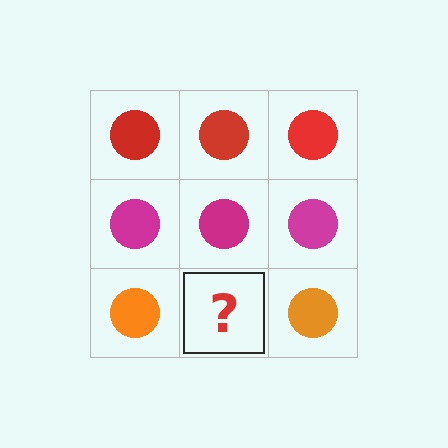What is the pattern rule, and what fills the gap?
The rule is that each row has a consistent color. The gap should be filled with an orange circle.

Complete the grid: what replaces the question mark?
The question mark should be replaced with an orange circle.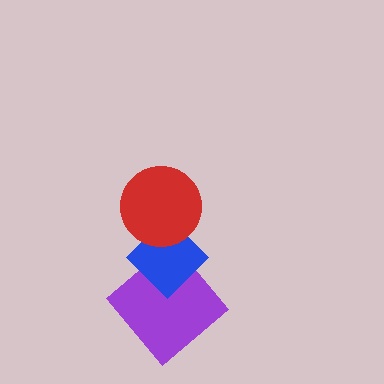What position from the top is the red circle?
The red circle is 1st from the top.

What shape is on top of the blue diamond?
The red circle is on top of the blue diamond.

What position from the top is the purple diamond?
The purple diamond is 3rd from the top.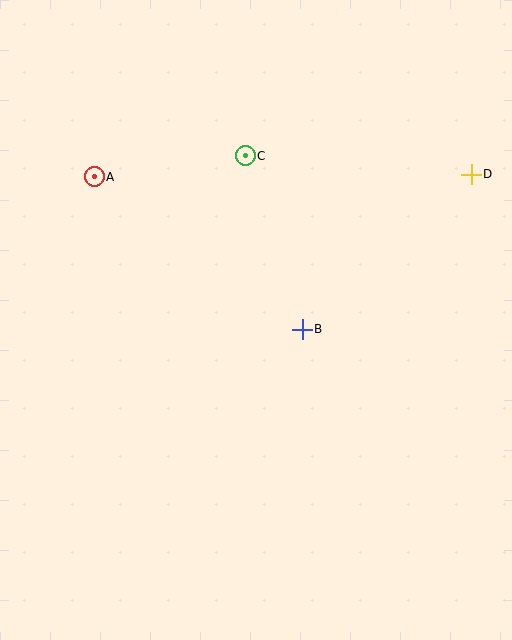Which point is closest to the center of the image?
Point B at (302, 329) is closest to the center.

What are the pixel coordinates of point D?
Point D is at (471, 174).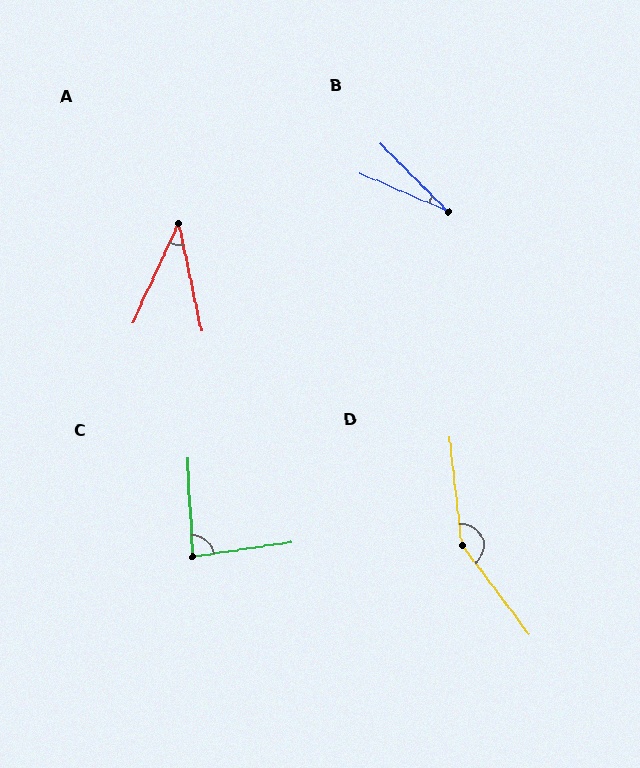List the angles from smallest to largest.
B (22°), A (37°), C (84°), D (149°).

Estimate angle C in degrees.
Approximately 84 degrees.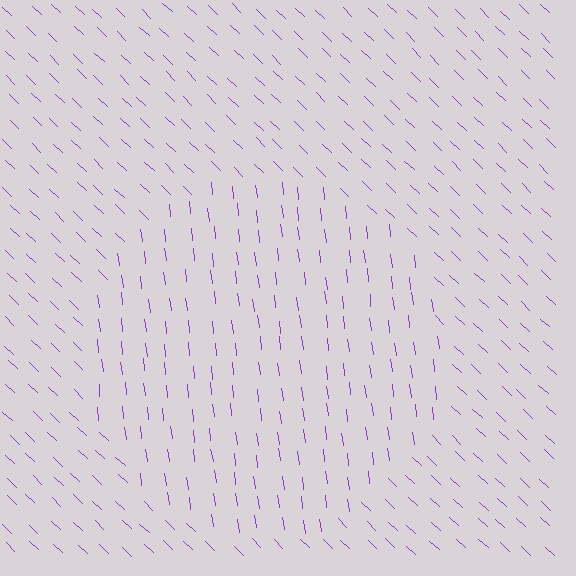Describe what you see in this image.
The image is filled with small purple line segments. A circle region in the image has lines oriented differently from the surrounding lines, creating a visible texture boundary.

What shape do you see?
I see a circle.